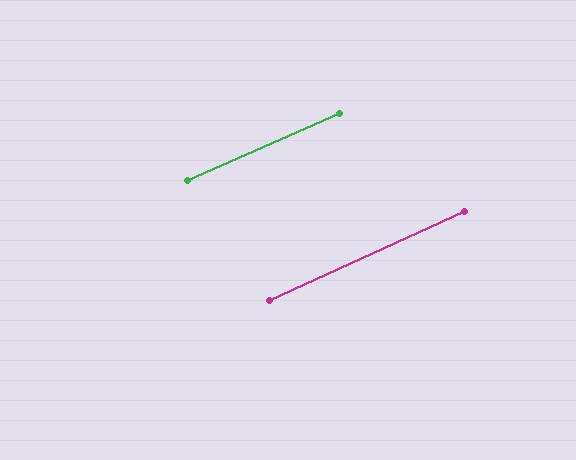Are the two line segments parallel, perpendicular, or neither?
Parallel — their directions differ by only 0.6°.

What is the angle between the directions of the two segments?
Approximately 1 degree.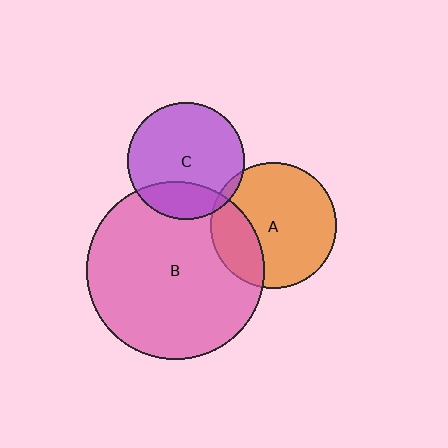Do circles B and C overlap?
Yes.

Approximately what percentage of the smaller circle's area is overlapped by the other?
Approximately 25%.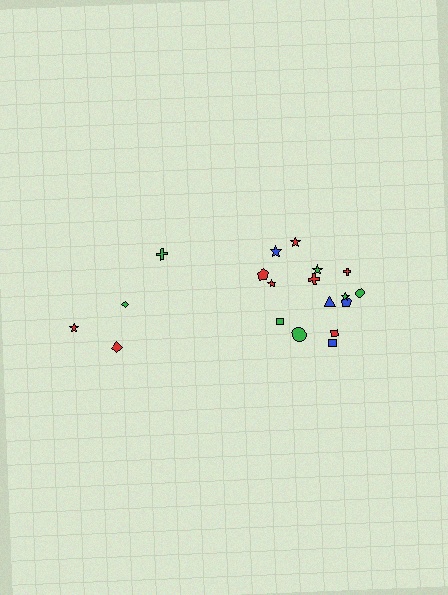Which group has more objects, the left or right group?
The right group.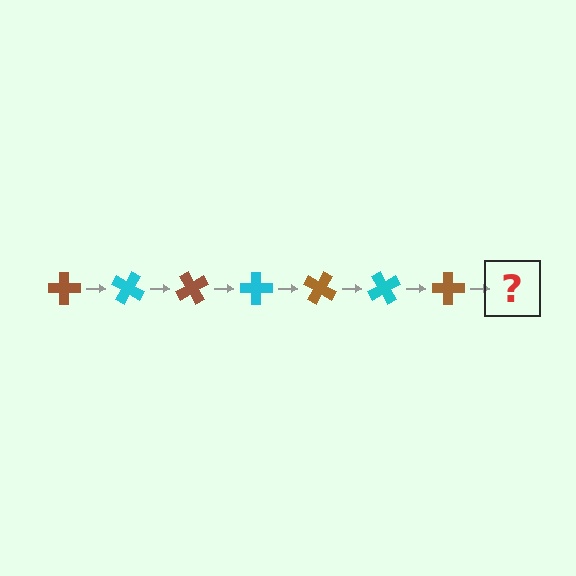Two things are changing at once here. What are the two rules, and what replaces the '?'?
The two rules are that it rotates 30 degrees each step and the color cycles through brown and cyan. The '?' should be a cyan cross, rotated 210 degrees from the start.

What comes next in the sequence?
The next element should be a cyan cross, rotated 210 degrees from the start.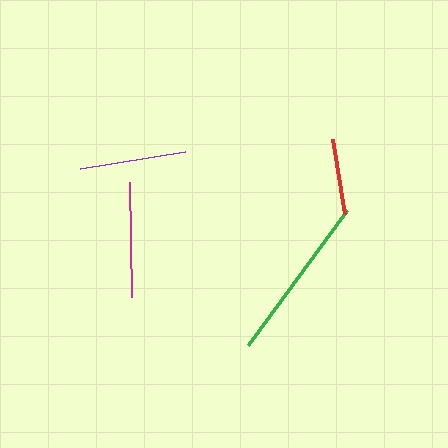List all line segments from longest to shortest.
From longest to shortest: green, magenta, purple, red.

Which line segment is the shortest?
The red line is the shortest at approximately 75 pixels.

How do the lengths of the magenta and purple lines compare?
The magenta and purple lines are approximately the same length.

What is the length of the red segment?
The red segment is approximately 75 pixels long.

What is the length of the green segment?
The green segment is approximately 168 pixels long.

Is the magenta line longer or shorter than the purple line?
The magenta line is longer than the purple line.